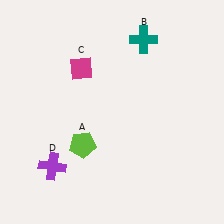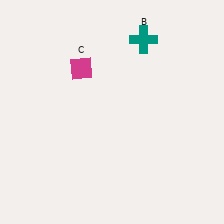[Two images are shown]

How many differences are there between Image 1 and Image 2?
There are 2 differences between the two images.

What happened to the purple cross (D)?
The purple cross (D) was removed in Image 2. It was in the bottom-left area of Image 1.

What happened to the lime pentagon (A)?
The lime pentagon (A) was removed in Image 2. It was in the bottom-left area of Image 1.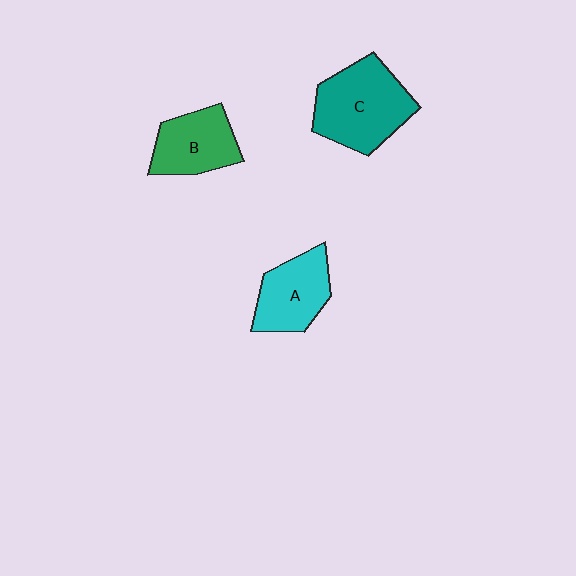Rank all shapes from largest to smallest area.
From largest to smallest: C (teal), A (cyan), B (green).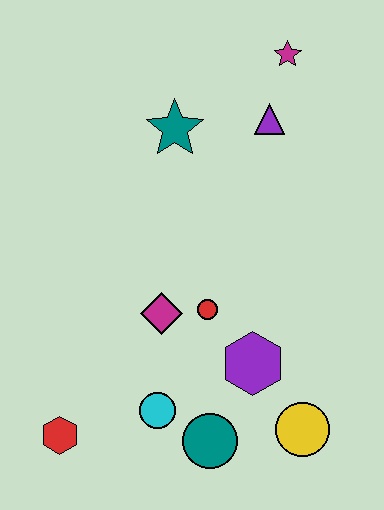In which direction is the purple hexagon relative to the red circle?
The purple hexagon is below the red circle.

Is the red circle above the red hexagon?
Yes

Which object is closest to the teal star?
The purple triangle is closest to the teal star.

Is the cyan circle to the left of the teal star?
Yes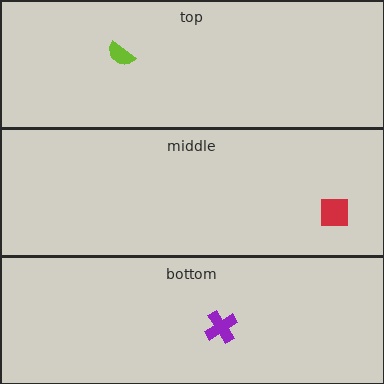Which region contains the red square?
The middle region.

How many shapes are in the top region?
1.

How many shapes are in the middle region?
1.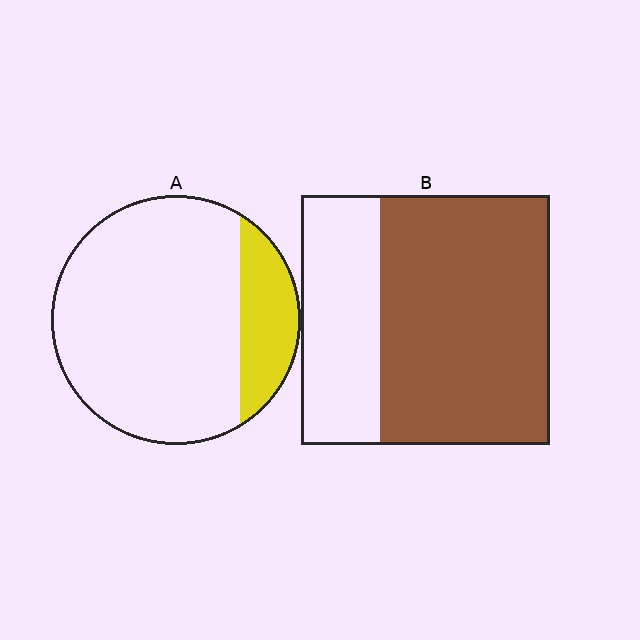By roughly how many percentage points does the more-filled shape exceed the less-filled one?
By roughly 50 percentage points (B over A).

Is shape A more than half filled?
No.